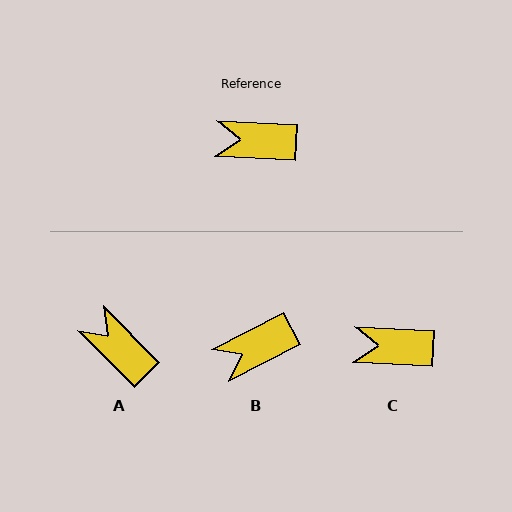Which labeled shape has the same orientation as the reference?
C.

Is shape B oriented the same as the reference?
No, it is off by about 31 degrees.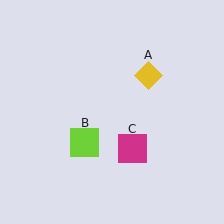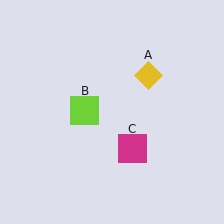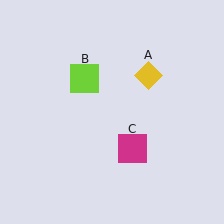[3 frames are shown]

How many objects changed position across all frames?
1 object changed position: lime square (object B).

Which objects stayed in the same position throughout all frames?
Yellow diamond (object A) and magenta square (object C) remained stationary.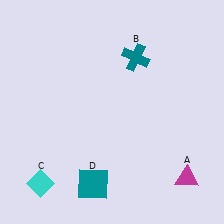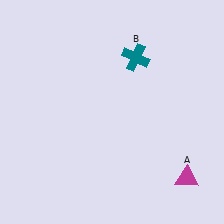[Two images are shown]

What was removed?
The teal square (D), the cyan diamond (C) were removed in Image 2.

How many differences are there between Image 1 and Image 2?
There are 2 differences between the two images.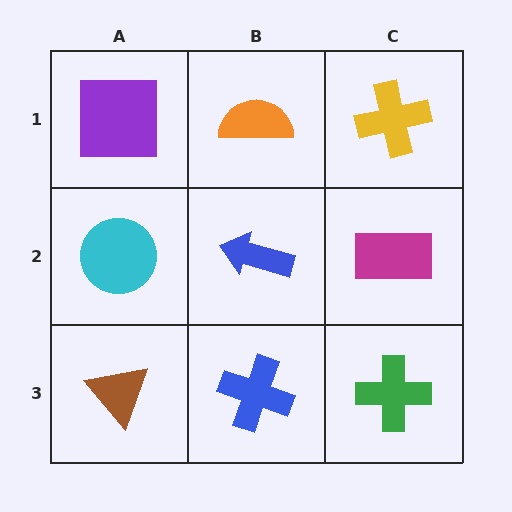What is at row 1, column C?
A yellow cross.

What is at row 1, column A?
A purple square.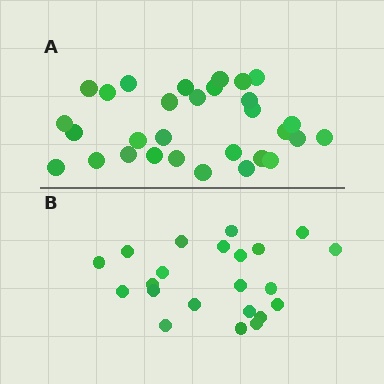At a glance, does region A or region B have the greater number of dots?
Region A (the top region) has more dots.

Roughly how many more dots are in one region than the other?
Region A has roughly 8 or so more dots than region B.